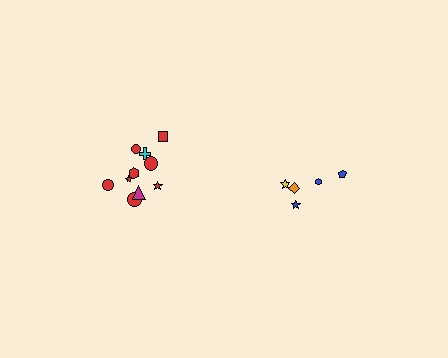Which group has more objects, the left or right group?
The left group.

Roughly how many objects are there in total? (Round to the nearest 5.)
Roughly 15 objects in total.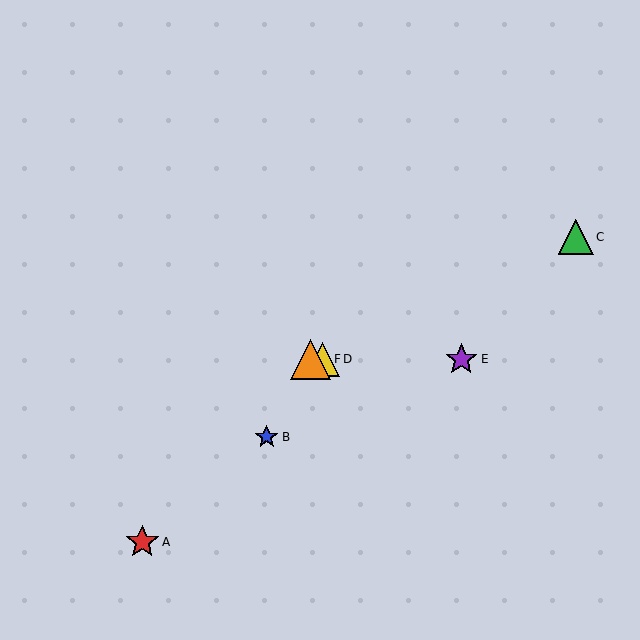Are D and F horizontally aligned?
Yes, both are at y≈359.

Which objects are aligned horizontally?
Objects D, E, F are aligned horizontally.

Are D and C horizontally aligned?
No, D is at y≈359 and C is at y≈237.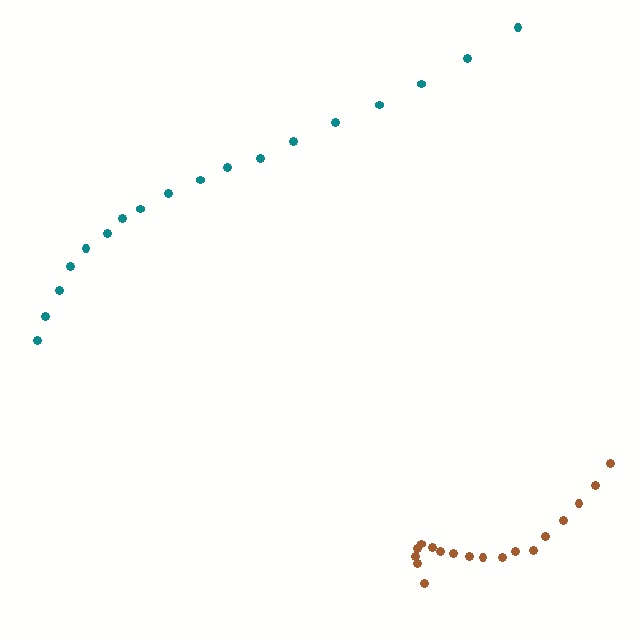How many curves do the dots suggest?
There are 2 distinct paths.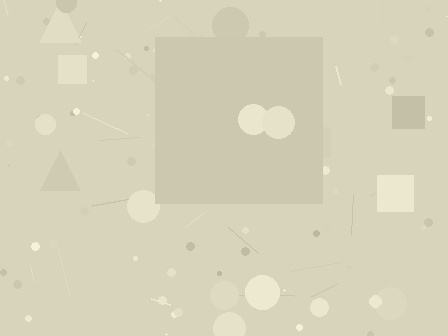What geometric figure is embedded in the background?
A square is embedded in the background.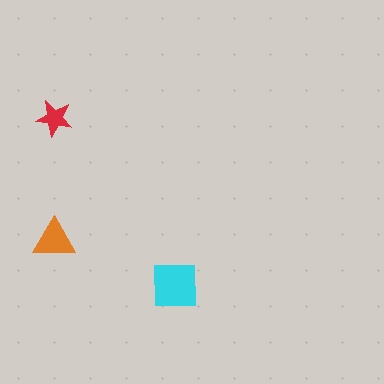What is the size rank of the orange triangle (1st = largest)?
2nd.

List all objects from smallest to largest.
The red star, the orange triangle, the cyan square.